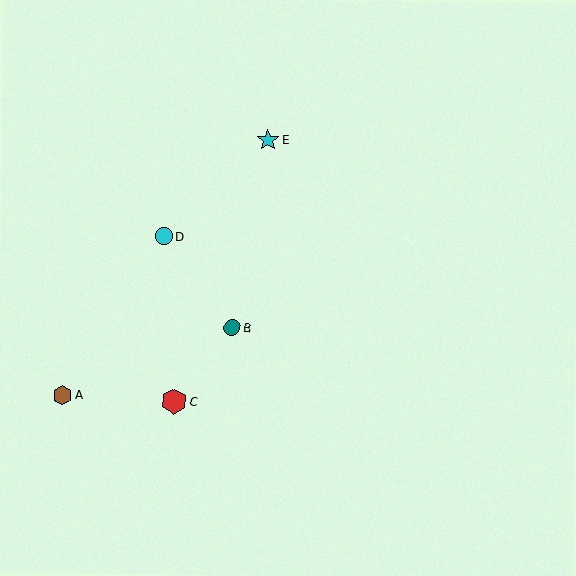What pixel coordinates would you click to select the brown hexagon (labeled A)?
Click at (62, 395) to select the brown hexagon A.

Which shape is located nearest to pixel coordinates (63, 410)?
The brown hexagon (labeled A) at (62, 395) is nearest to that location.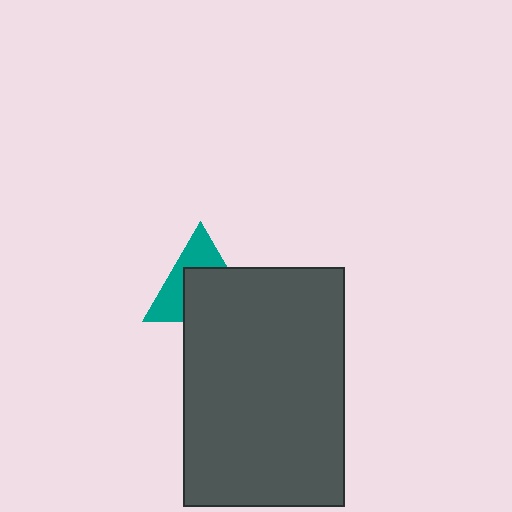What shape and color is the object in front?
The object in front is a dark gray rectangle.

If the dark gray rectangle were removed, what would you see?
You would see the complete teal triangle.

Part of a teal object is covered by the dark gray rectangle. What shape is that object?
It is a triangle.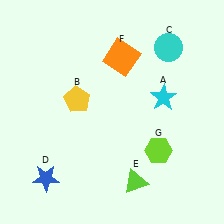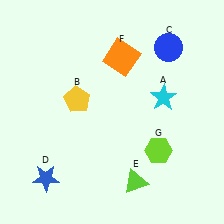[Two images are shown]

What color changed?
The circle (C) changed from cyan in Image 1 to blue in Image 2.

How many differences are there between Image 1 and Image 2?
There is 1 difference between the two images.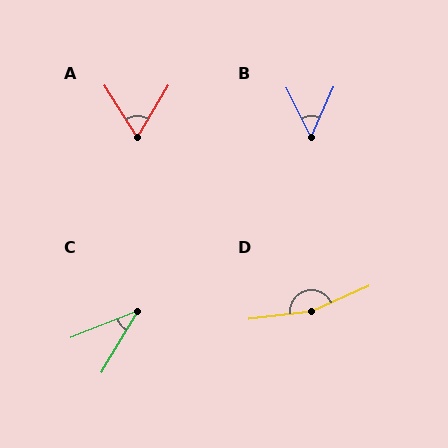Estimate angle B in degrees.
Approximately 51 degrees.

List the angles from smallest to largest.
C (38°), B (51°), A (63°), D (162°).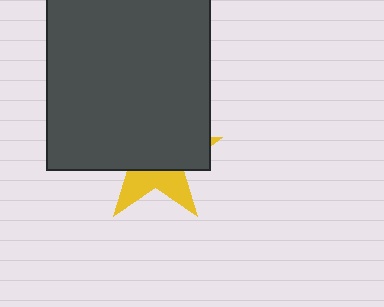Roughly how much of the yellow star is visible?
A small part of it is visible (roughly 35%).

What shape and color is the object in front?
The object in front is a dark gray rectangle.